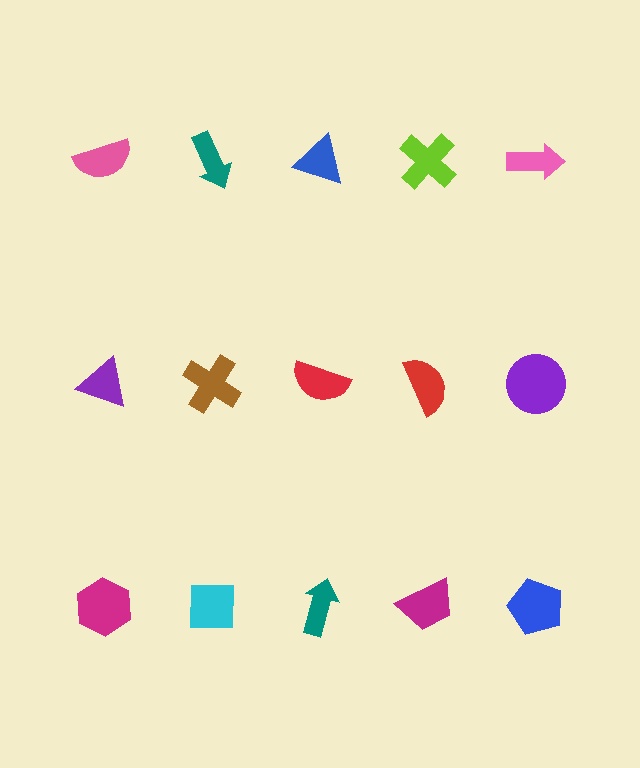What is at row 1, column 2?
A teal arrow.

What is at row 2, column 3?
A red semicircle.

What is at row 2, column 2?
A brown cross.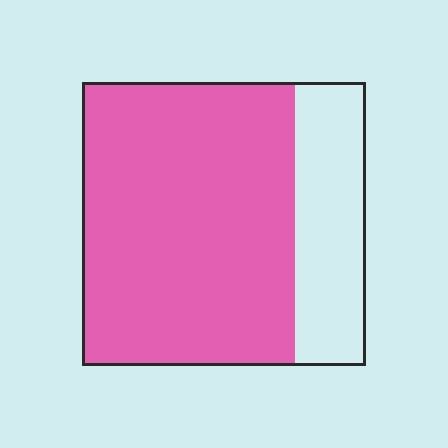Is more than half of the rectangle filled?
Yes.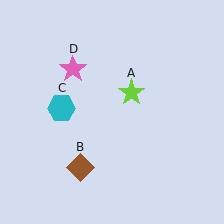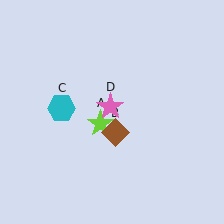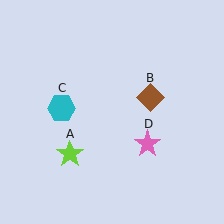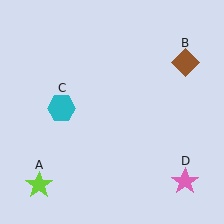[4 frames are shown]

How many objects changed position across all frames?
3 objects changed position: lime star (object A), brown diamond (object B), pink star (object D).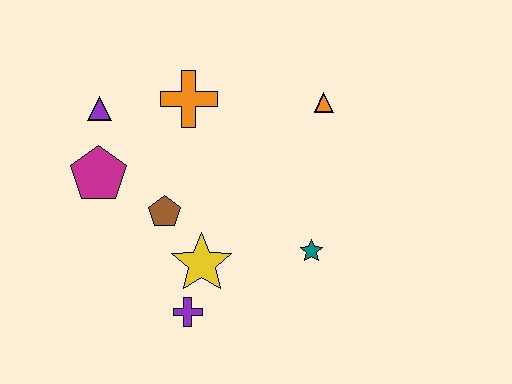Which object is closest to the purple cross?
The yellow star is closest to the purple cross.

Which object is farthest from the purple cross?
The orange triangle is farthest from the purple cross.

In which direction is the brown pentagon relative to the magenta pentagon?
The brown pentagon is to the right of the magenta pentagon.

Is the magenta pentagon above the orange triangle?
No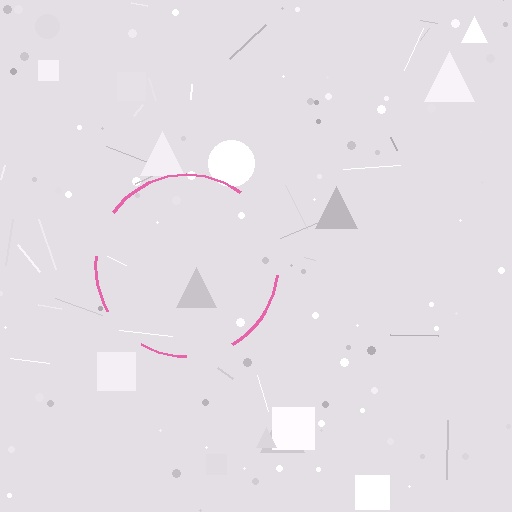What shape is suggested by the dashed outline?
The dashed outline suggests a circle.